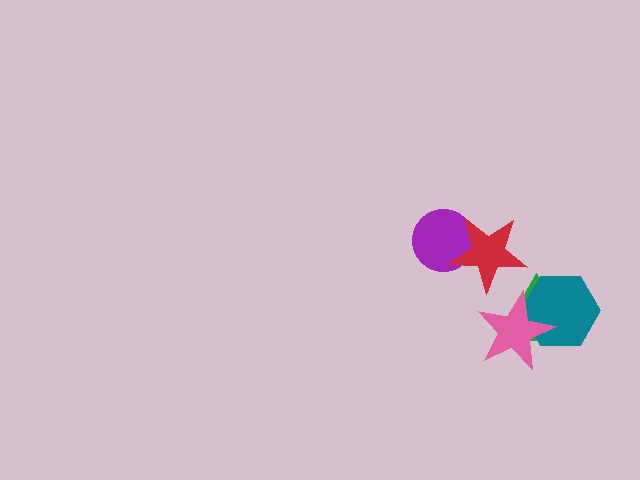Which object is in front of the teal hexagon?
The pink star is in front of the teal hexagon.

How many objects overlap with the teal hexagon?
2 objects overlap with the teal hexagon.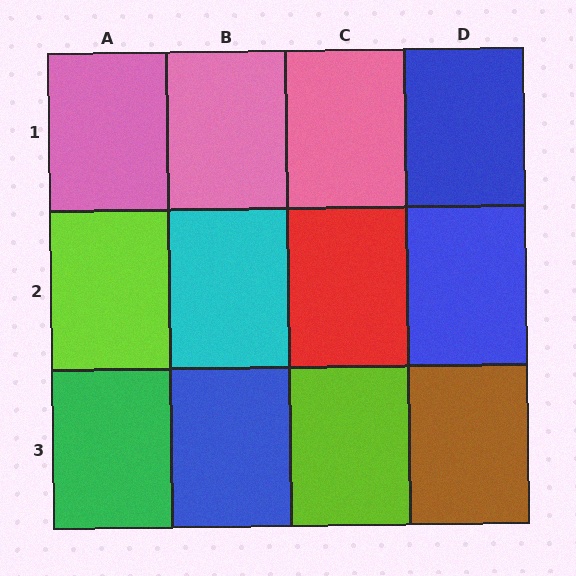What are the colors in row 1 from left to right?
Pink, pink, pink, blue.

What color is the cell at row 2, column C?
Red.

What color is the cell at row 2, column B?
Cyan.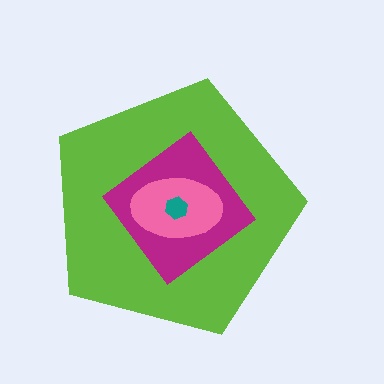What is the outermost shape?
The lime pentagon.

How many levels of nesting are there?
4.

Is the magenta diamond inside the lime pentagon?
Yes.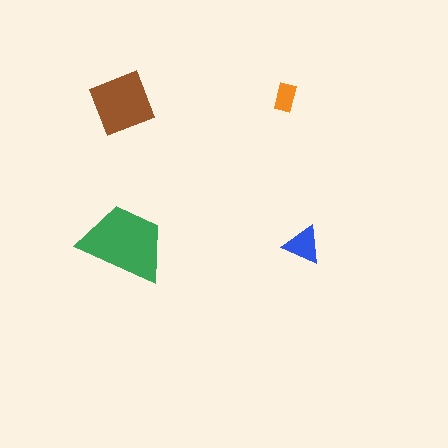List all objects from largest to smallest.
The green trapezoid, the brown diamond, the blue triangle, the orange rectangle.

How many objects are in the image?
There are 4 objects in the image.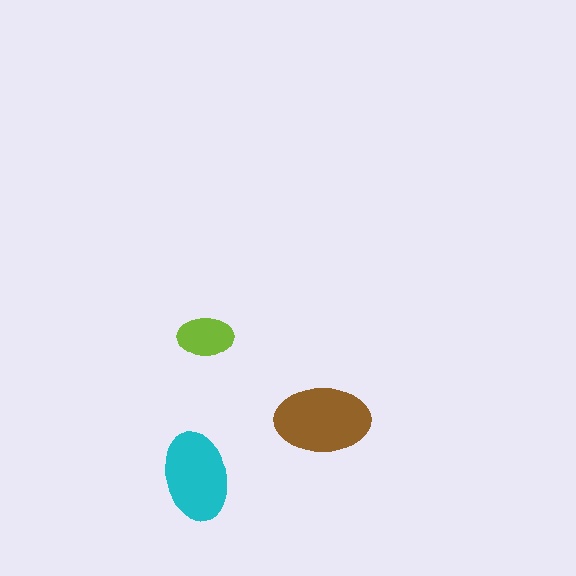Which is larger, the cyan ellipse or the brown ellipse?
The brown one.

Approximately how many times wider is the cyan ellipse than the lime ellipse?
About 1.5 times wider.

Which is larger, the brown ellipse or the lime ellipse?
The brown one.